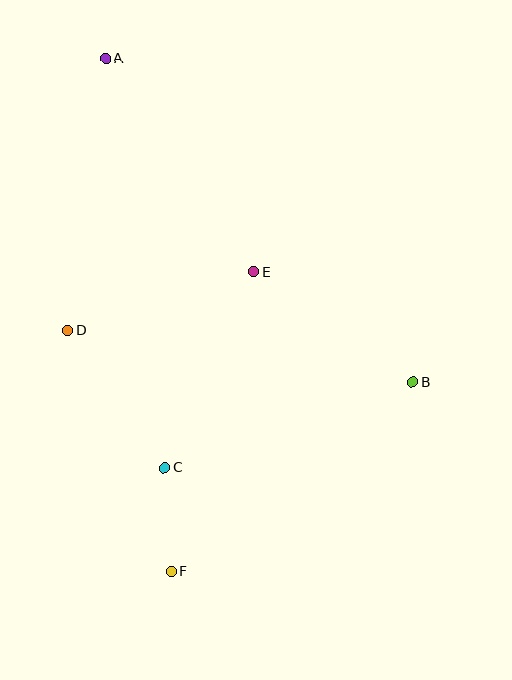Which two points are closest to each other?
Points C and F are closest to each other.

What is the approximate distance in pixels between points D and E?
The distance between D and E is approximately 195 pixels.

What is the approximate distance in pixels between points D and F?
The distance between D and F is approximately 262 pixels.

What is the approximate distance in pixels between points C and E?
The distance between C and E is approximately 215 pixels.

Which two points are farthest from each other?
Points A and F are farthest from each other.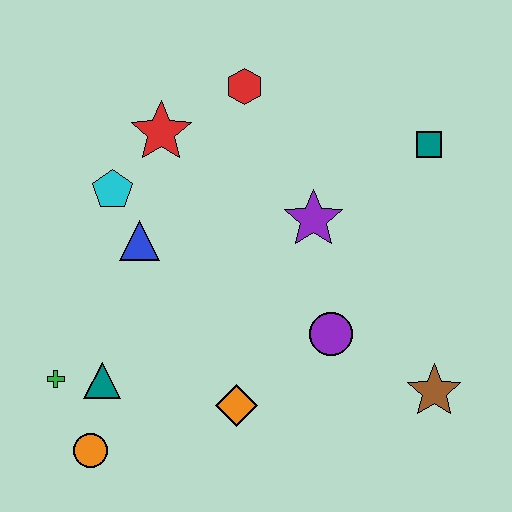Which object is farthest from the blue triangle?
The brown star is farthest from the blue triangle.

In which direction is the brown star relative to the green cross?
The brown star is to the right of the green cross.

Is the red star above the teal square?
Yes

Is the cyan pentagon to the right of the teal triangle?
Yes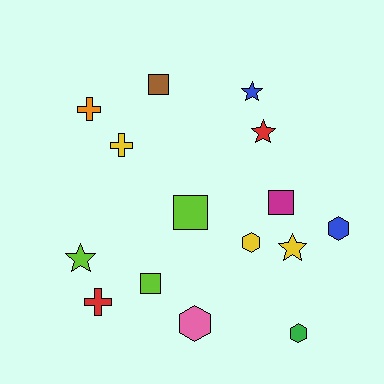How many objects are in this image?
There are 15 objects.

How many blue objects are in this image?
There are 2 blue objects.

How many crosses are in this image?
There are 3 crosses.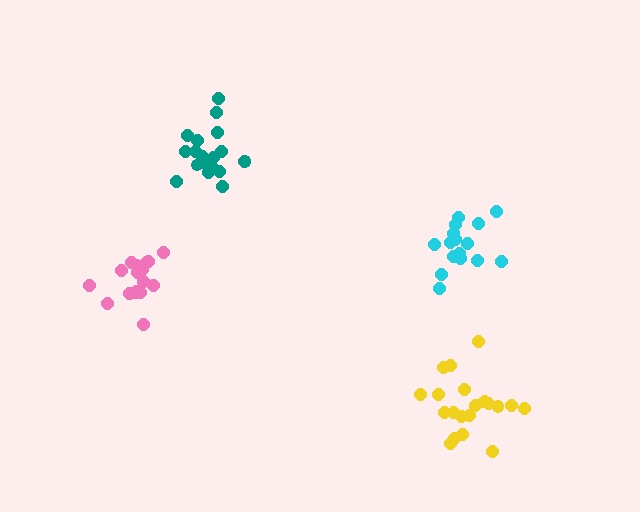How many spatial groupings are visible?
There are 4 spatial groupings.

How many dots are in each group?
Group 1: 17 dots, Group 2: 16 dots, Group 3: 20 dots, Group 4: 20 dots (73 total).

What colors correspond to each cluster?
The clusters are colored: pink, cyan, yellow, teal.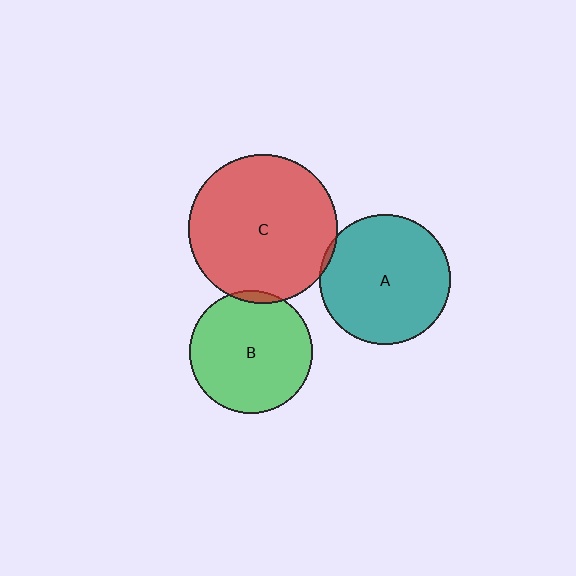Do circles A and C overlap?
Yes.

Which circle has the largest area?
Circle C (red).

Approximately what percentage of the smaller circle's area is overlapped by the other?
Approximately 5%.